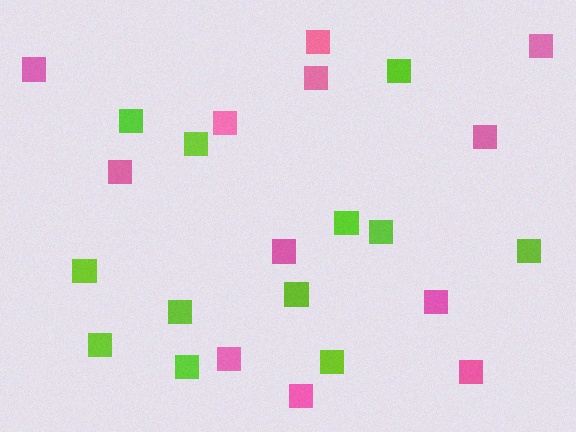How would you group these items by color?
There are 2 groups: one group of lime squares (12) and one group of pink squares (12).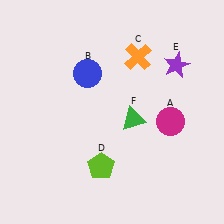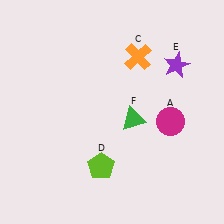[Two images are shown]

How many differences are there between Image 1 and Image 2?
There is 1 difference between the two images.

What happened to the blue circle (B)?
The blue circle (B) was removed in Image 2. It was in the top-left area of Image 1.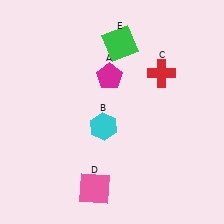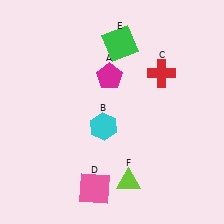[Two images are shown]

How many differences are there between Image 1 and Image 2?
There is 1 difference between the two images.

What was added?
A lime triangle (F) was added in Image 2.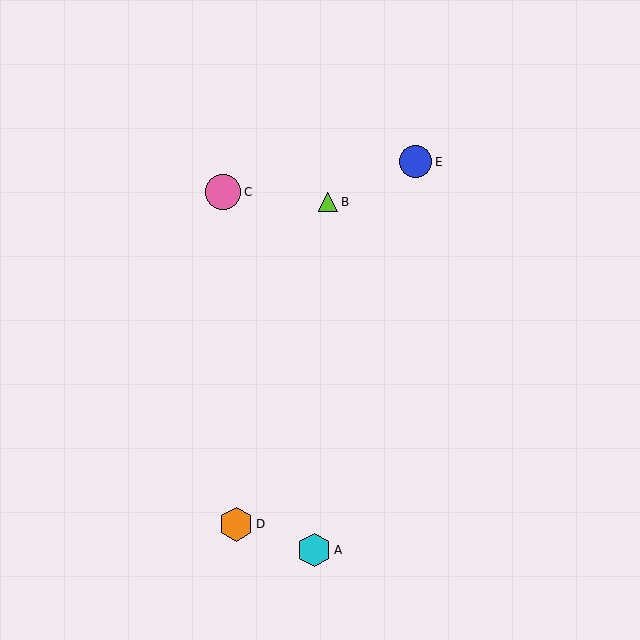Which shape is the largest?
The pink circle (labeled C) is the largest.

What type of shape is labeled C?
Shape C is a pink circle.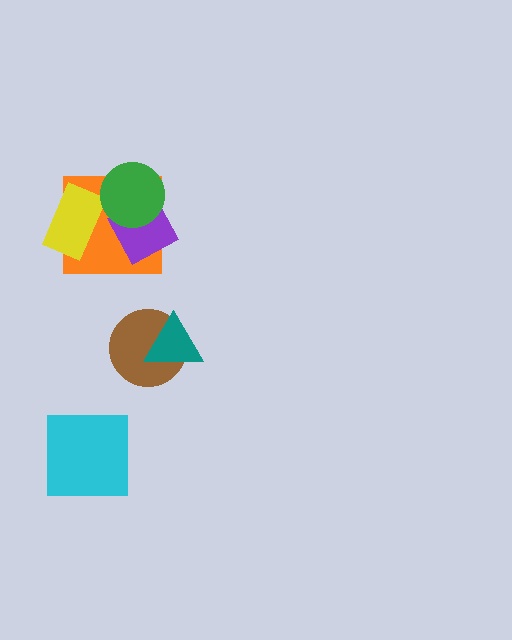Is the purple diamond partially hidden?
Yes, it is partially covered by another shape.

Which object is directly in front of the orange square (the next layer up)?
The yellow rectangle is directly in front of the orange square.